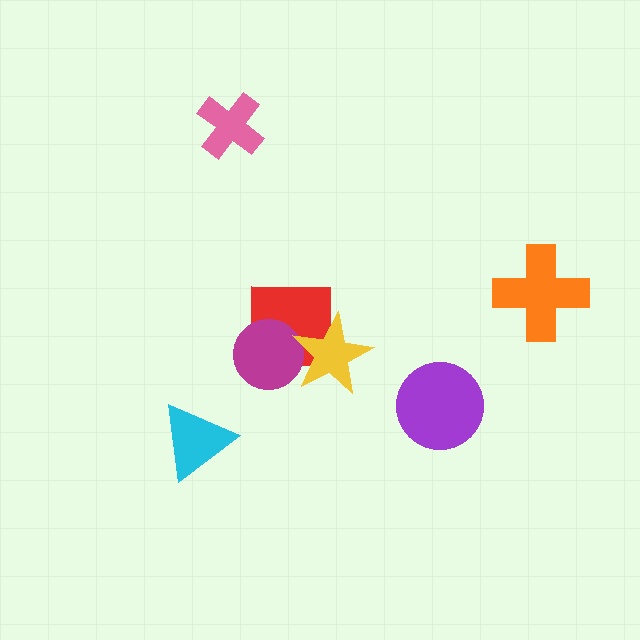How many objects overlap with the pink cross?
0 objects overlap with the pink cross.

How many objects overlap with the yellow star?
2 objects overlap with the yellow star.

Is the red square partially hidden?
Yes, it is partially covered by another shape.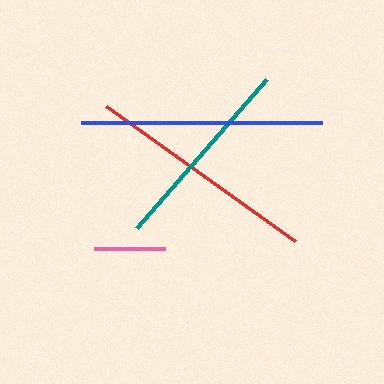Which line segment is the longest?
The blue line is the longest at approximately 241 pixels.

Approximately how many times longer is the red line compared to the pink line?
The red line is approximately 3.3 times the length of the pink line.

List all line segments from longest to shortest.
From longest to shortest: blue, red, teal, pink.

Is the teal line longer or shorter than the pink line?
The teal line is longer than the pink line.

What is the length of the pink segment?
The pink segment is approximately 70 pixels long.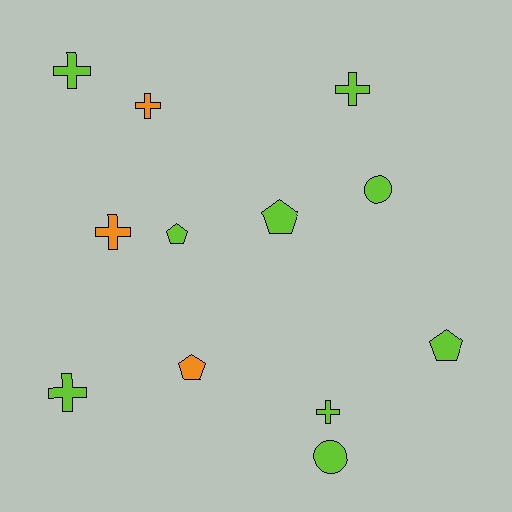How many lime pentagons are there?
There are 3 lime pentagons.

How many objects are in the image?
There are 12 objects.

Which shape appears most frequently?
Cross, with 6 objects.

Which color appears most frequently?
Lime, with 9 objects.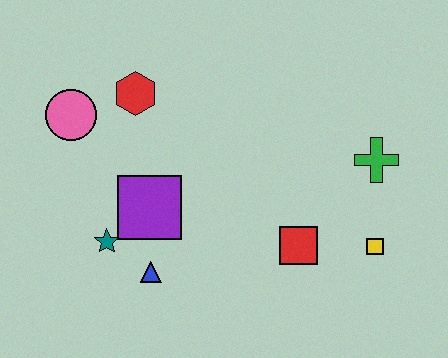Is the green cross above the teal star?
Yes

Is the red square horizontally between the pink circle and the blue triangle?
No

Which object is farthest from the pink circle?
The yellow square is farthest from the pink circle.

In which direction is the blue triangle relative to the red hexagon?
The blue triangle is below the red hexagon.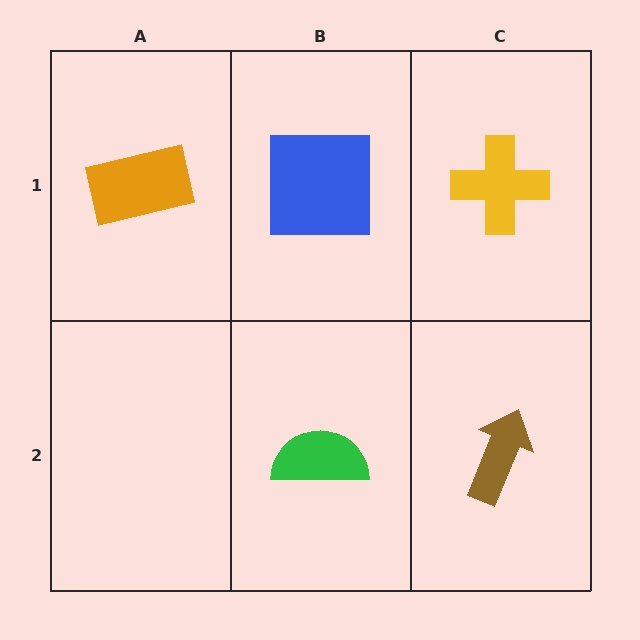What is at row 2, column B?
A green semicircle.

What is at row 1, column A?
An orange rectangle.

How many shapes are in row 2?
2 shapes.